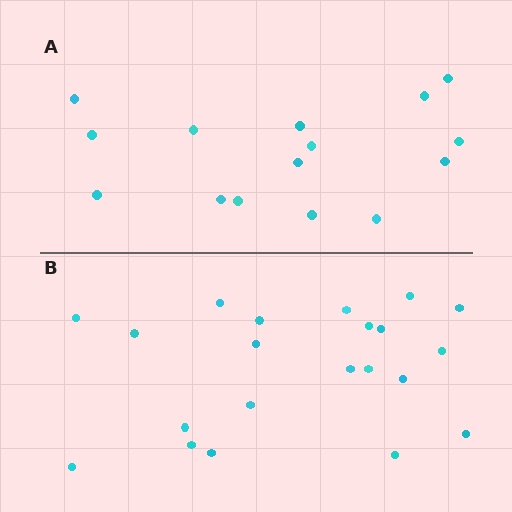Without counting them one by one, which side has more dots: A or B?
Region B (the bottom region) has more dots.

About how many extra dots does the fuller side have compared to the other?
Region B has about 6 more dots than region A.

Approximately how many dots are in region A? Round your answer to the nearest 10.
About 20 dots. (The exact count is 15, which rounds to 20.)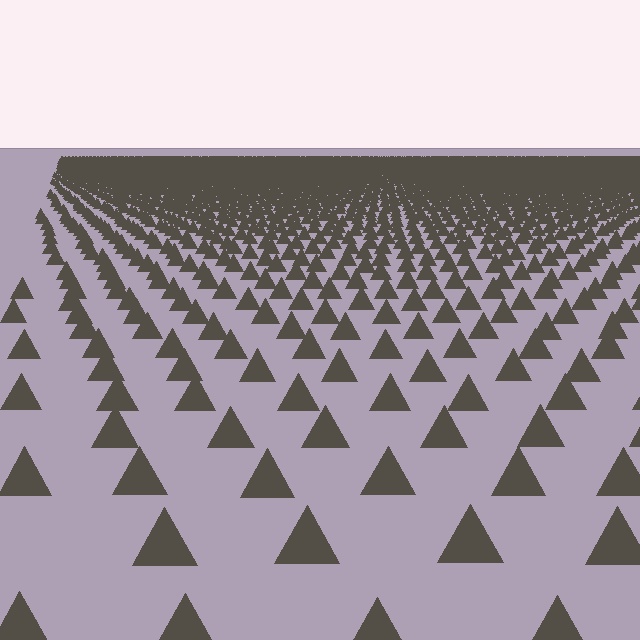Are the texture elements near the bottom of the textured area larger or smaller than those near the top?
Larger. Near the bottom, elements are closer to the viewer and appear at a bigger on-screen size.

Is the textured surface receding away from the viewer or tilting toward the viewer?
The surface is receding away from the viewer. Texture elements get smaller and denser toward the top.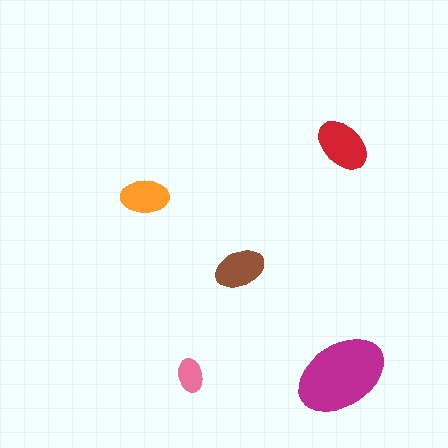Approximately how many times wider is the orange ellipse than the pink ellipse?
About 1.5 times wider.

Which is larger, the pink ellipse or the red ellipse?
The red one.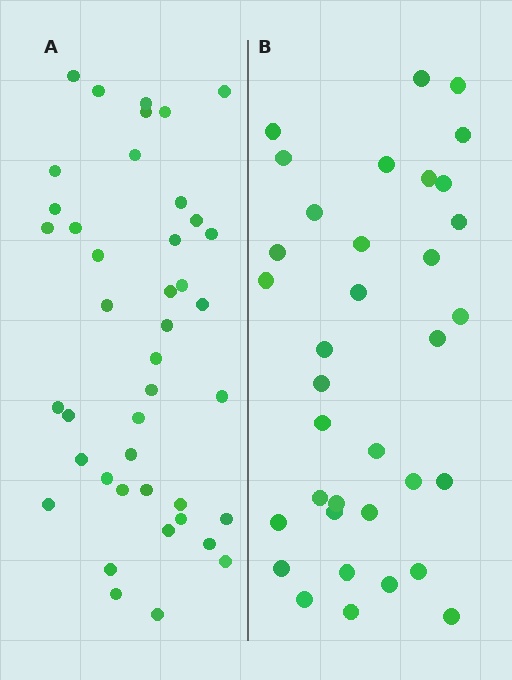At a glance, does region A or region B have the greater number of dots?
Region A (the left region) has more dots.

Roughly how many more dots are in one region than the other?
Region A has roughly 8 or so more dots than region B.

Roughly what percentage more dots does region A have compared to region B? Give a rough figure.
About 20% more.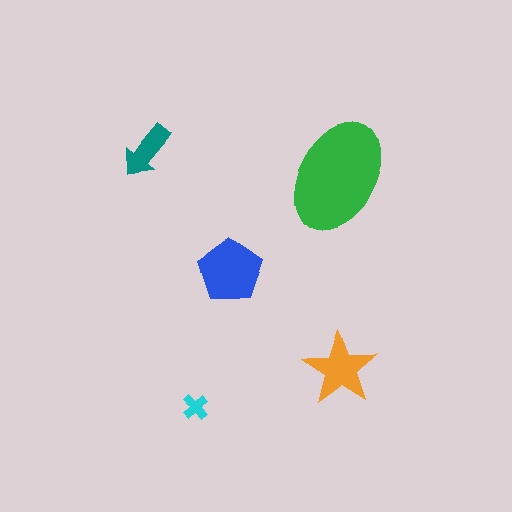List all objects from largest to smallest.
The green ellipse, the blue pentagon, the orange star, the teal arrow, the cyan cross.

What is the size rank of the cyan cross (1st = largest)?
5th.